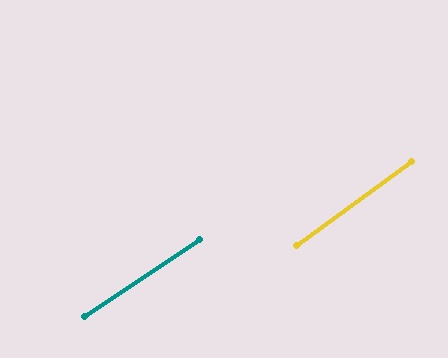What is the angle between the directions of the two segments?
Approximately 2 degrees.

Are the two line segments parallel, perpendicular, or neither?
Parallel — their directions differ by only 2.0°.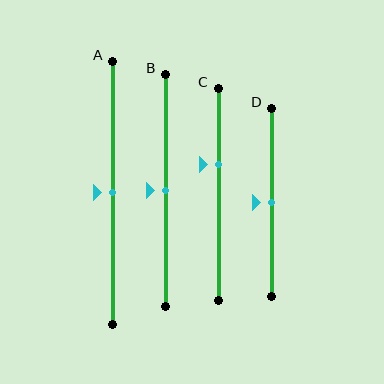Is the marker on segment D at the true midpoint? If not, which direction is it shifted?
Yes, the marker on segment D is at the true midpoint.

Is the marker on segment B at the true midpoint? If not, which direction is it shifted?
Yes, the marker on segment B is at the true midpoint.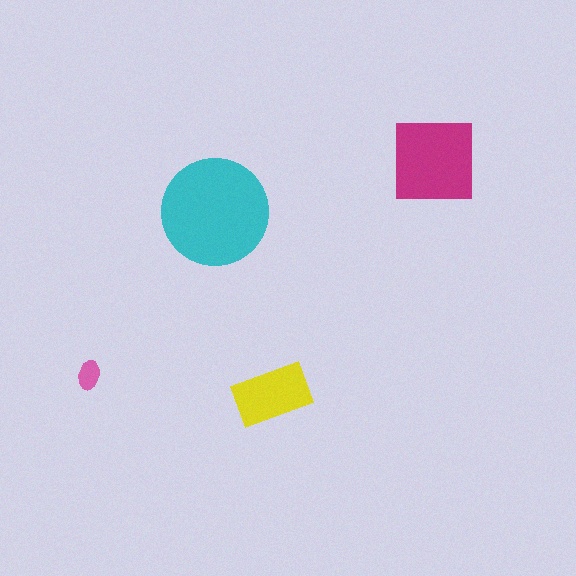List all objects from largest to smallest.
The cyan circle, the magenta square, the yellow rectangle, the pink ellipse.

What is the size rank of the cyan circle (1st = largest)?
1st.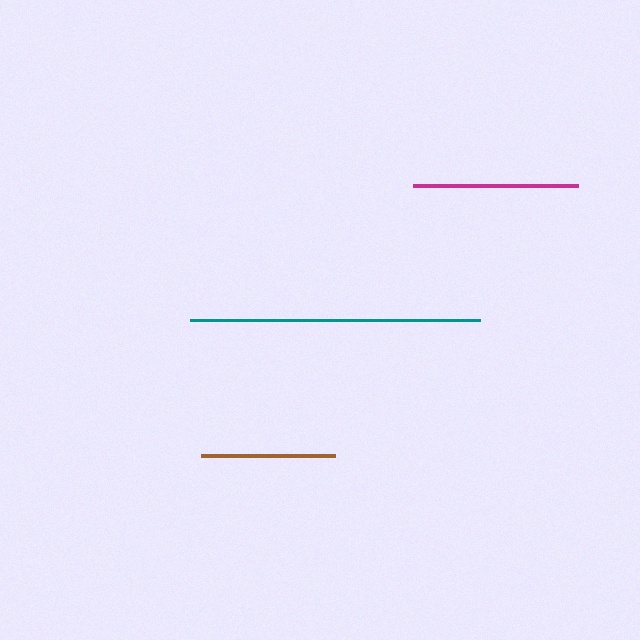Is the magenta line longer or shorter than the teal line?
The teal line is longer than the magenta line.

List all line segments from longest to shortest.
From longest to shortest: teal, magenta, brown.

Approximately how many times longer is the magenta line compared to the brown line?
The magenta line is approximately 1.2 times the length of the brown line.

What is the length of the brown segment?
The brown segment is approximately 133 pixels long.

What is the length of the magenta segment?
The magenta segment is approximately 164 pixels long.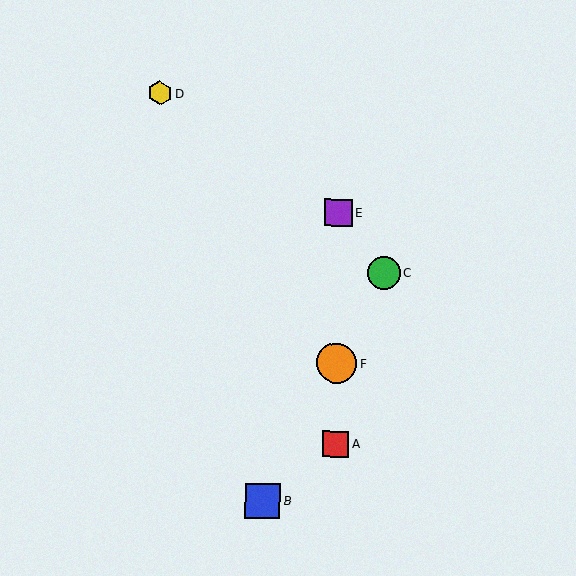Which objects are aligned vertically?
Objects A, E, F are aligned vertically.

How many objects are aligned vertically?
3 objects (A, E, F) are aligned vertically.